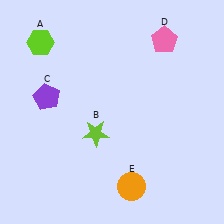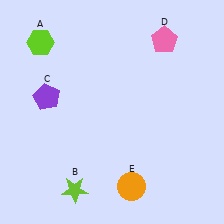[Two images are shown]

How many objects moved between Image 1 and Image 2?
1 object moved between the two images.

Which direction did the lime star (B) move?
The lime star (B) moved down.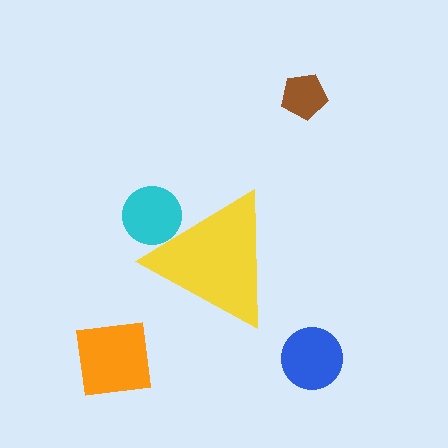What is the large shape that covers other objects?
A yellow triangle.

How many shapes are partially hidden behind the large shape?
1 shape is partially hidden.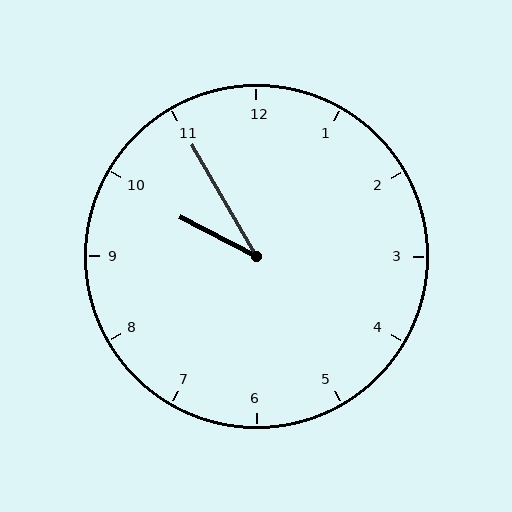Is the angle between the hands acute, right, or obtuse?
It is acute.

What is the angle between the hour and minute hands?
Approximately 32 degrees.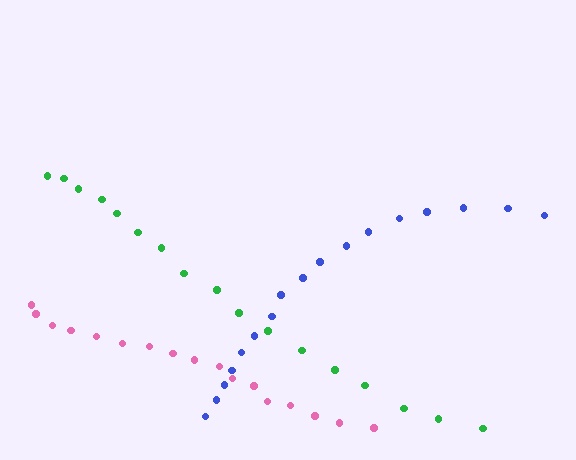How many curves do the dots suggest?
There are 3 distinct paths.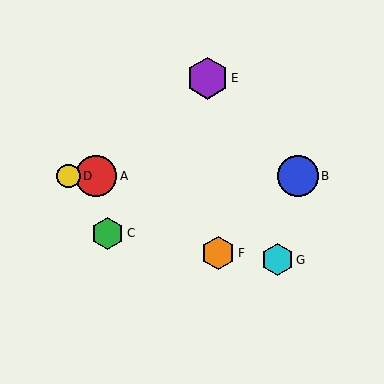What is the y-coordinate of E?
Object E is at y≈78.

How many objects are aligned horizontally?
3 objects (A, B, D) are aligned horizontally.